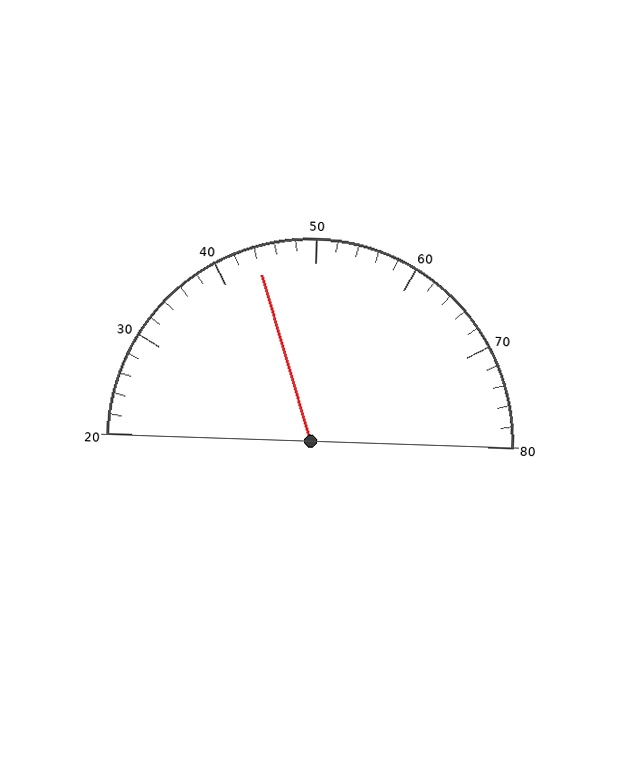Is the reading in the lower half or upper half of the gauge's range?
The reading is in the lower half of the range (20 to 80).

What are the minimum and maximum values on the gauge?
The gauge ranges from 20 to 80.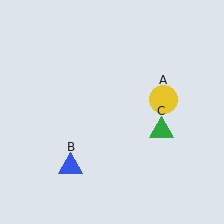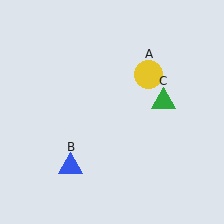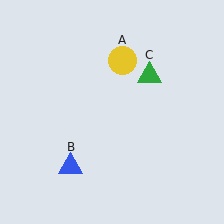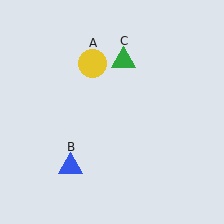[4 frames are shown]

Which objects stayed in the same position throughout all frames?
Blue triangle (object B) remained stationary.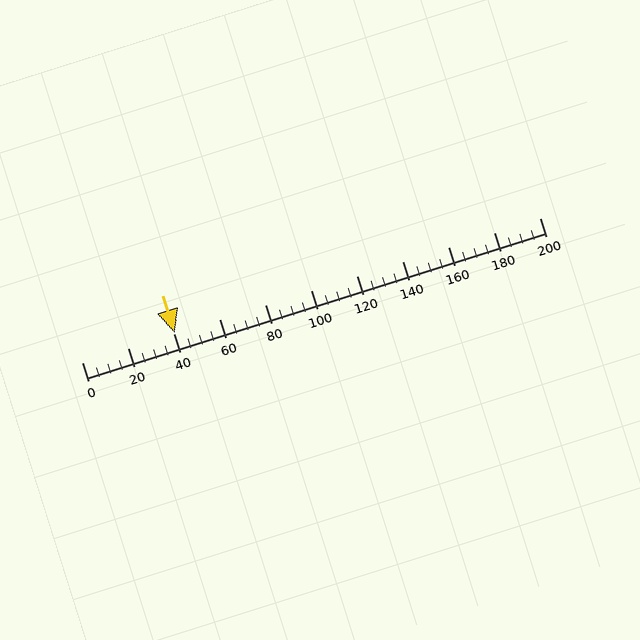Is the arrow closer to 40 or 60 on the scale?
The arrow is closer to 40.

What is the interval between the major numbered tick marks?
The major tick marks are spaced 20 units apart.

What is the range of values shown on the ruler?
The ruler shows values from 0 to 200.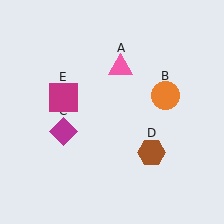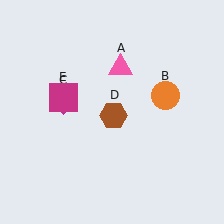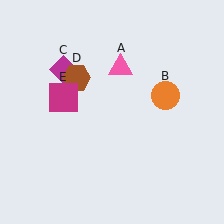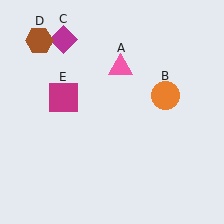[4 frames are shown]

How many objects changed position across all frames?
2 objects changed position: magenta diamond (object C), brown hexagon (object D).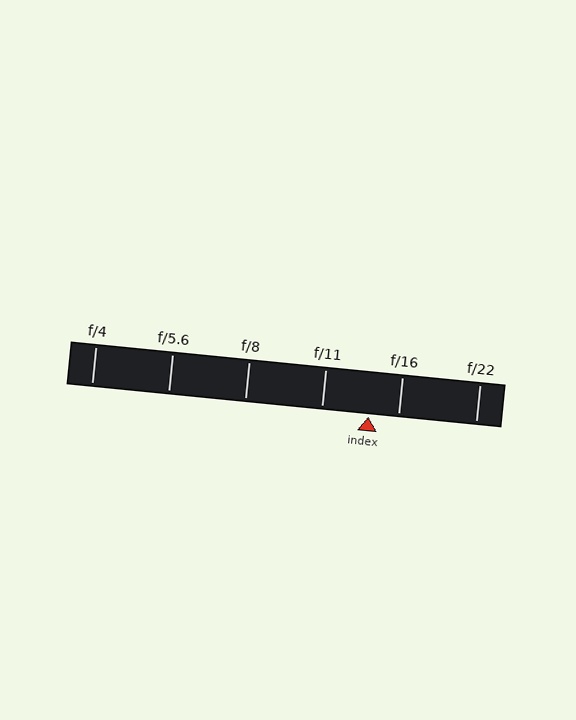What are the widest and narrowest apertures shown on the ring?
The widest aperture shown is f/4 and the narrowest is f/22.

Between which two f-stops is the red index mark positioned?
The index mark is between f/11 and f/16.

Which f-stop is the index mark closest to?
The index mark is closest to f/16.